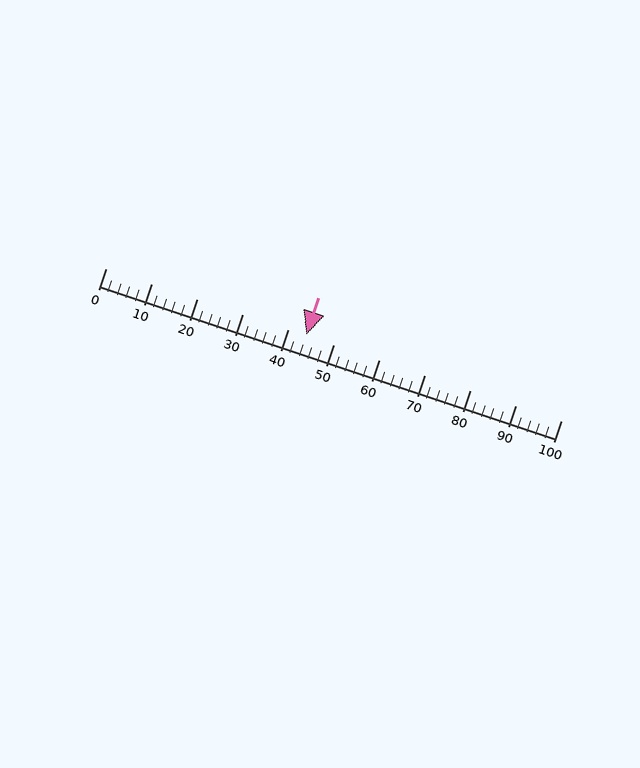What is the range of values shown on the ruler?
The ruler shows values from 0 to 100.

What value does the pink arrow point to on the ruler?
The pink arrow points to approximately 44.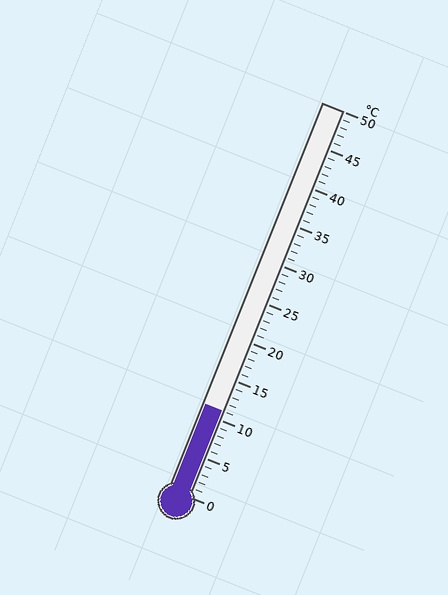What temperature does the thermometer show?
The thermometer shows approximately 11°C.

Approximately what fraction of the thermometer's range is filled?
The thermometer is filled to approximately 20% of its range.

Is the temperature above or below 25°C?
The temperature is below 25°C.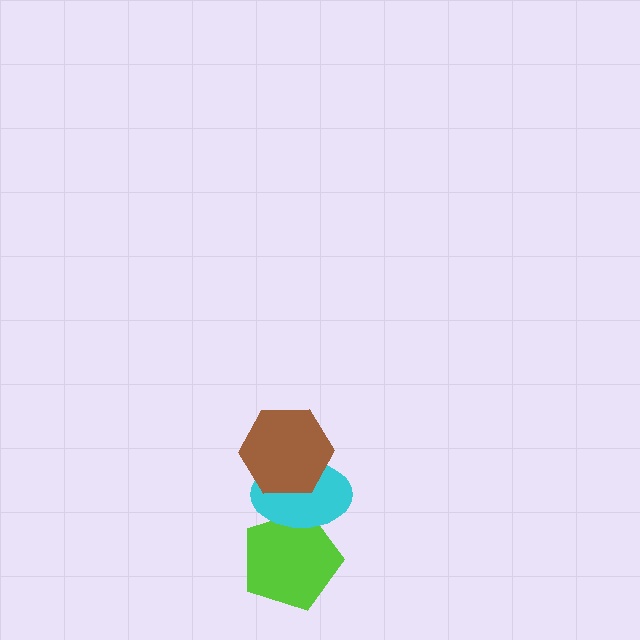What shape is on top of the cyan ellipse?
The brown hexagon is on top of the cyan ellipse.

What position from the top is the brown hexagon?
The brown hexagon is 1st from the top.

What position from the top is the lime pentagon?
The lime pentagon is 3rd from the top.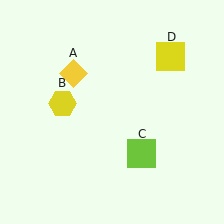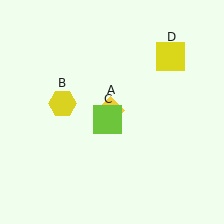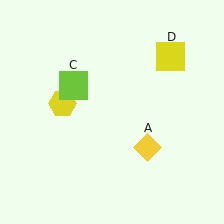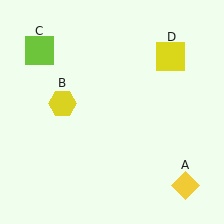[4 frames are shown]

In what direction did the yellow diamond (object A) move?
The yellow diamond (object A) moved down and to the right.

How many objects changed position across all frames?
2 objects changed position: yellow diamond (object A), lime square (object C).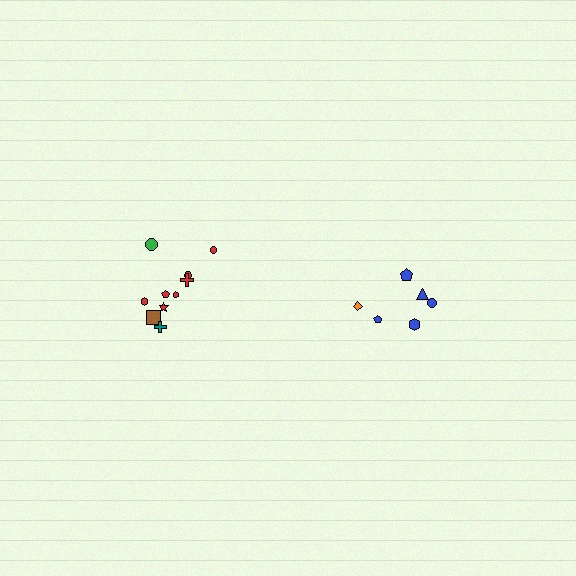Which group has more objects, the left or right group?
The left group.